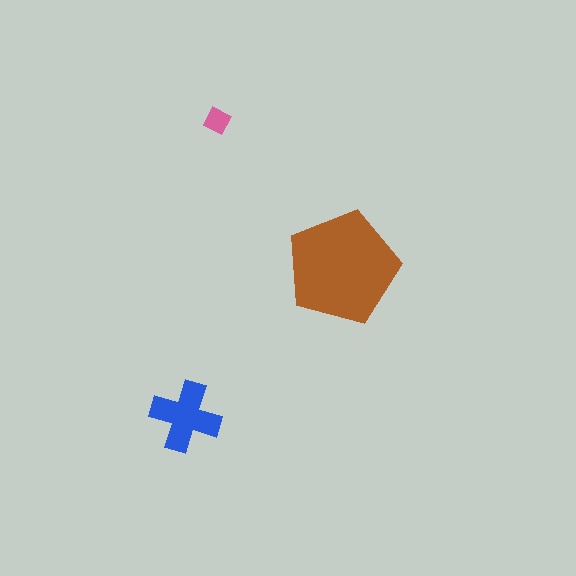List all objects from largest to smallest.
The brown pentagon, the blue cross, the pink diamond.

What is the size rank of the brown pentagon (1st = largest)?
1st.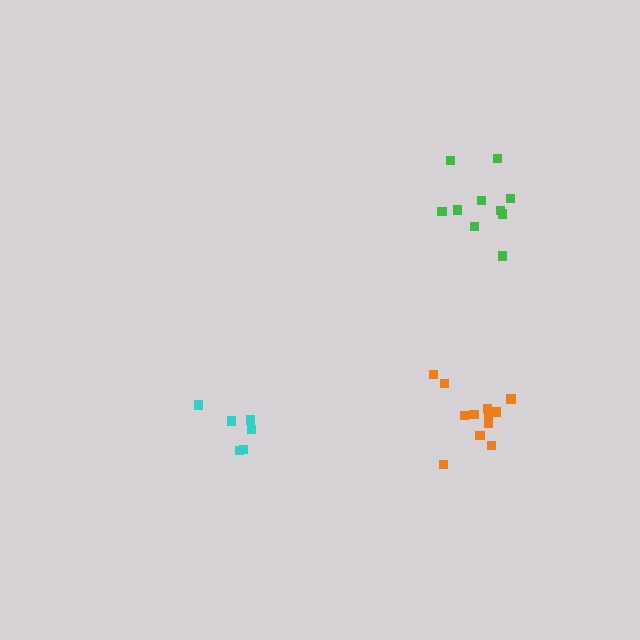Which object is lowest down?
The cyan cluster is bottommost.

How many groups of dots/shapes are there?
There are 3 groups.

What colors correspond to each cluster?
The clusters are colored: orange, green, cyan.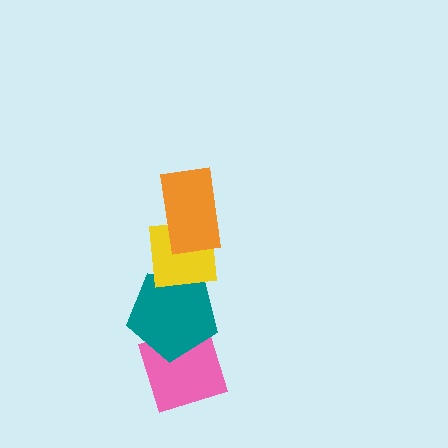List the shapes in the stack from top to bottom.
From top to bottom: the orange rectangle, the yellow square, the teal pentagon, the pink diamond.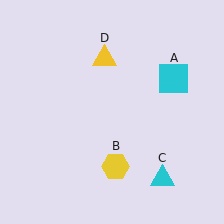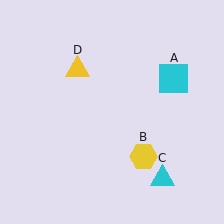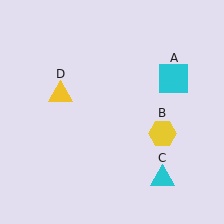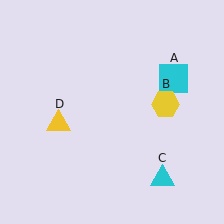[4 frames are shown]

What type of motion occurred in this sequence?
The yellow hexagon (object B), yellow triangle (object D) rotated counterclockwise around the center of the scene.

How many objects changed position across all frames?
2 objects changed position: yellow hexagon (object B), yellow triangle (object D).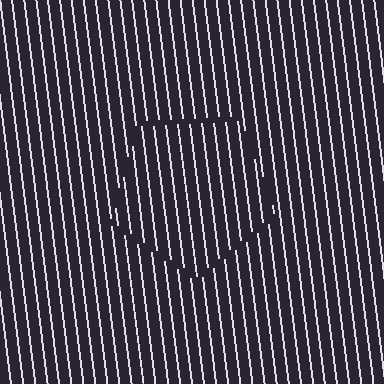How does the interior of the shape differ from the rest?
The interior of the shape contains the same grating, shifted by half a period — the contour is defined by the phase discontinuity where line-ends from the inner and outer gratings abut.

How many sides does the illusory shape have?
5 sides — the line-ends trace a pentagon.